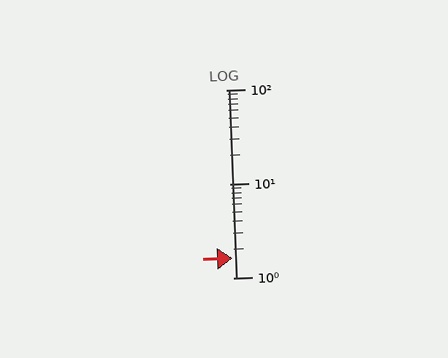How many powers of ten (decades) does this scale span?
The scale spans 2 decades, from 1 to 100.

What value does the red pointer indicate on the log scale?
The pointer indicates approximately 1.6.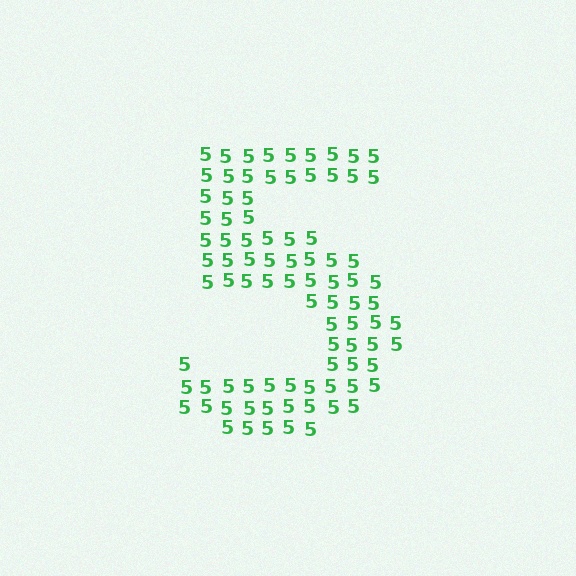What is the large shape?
The large shape is the digit 5.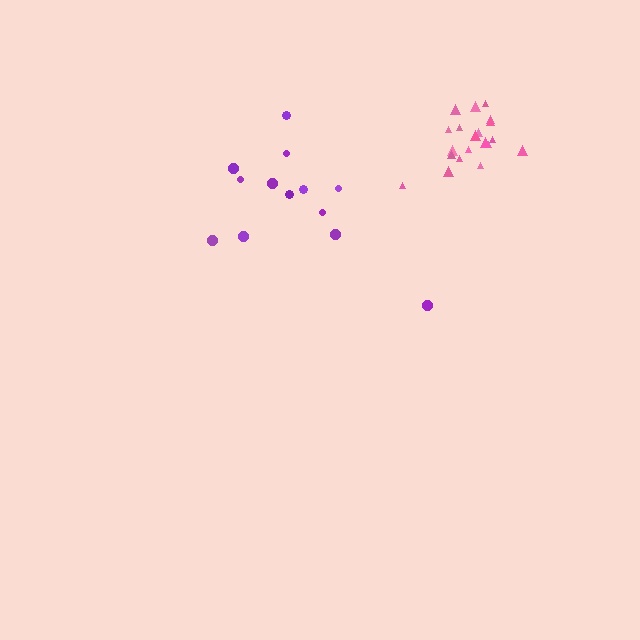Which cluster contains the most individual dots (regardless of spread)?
Pink (20).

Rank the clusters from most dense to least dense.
pink, purple.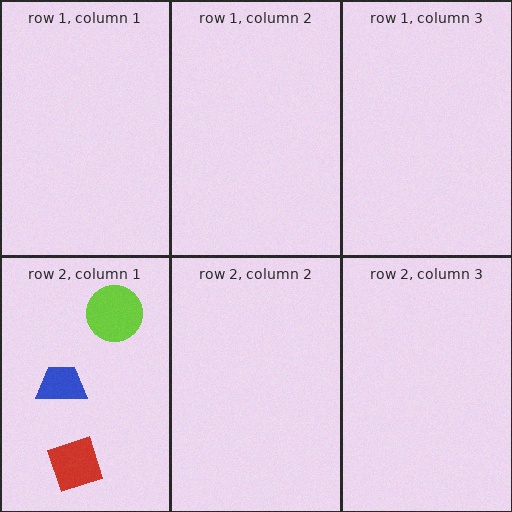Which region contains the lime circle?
The row 2, column 1 region.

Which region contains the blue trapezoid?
The row 2, column 1 region.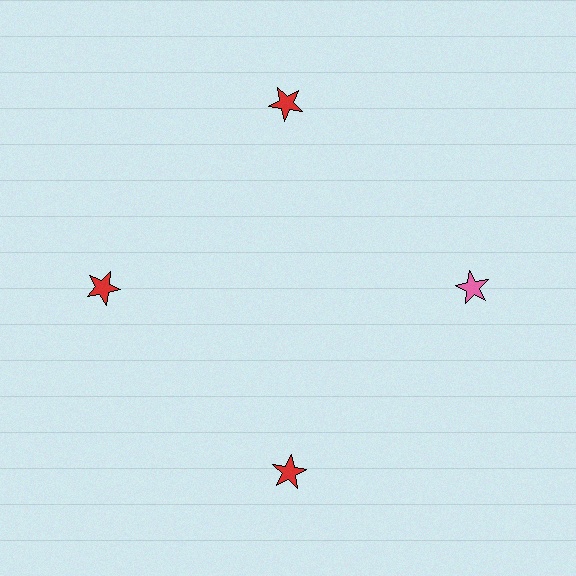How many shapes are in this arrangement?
There are 4 shapes arranged in a ring pattern.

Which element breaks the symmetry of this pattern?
The pink star at roughly the 3 o'clock position breaks the symmetry. All other shapes are red stars.